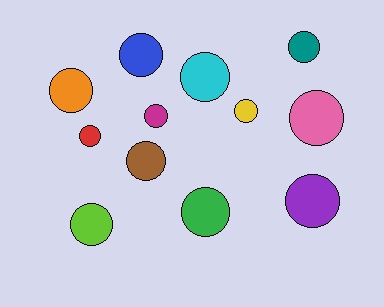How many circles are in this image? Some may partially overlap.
There are 12 circles.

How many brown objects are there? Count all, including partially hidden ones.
There is 1 brown object.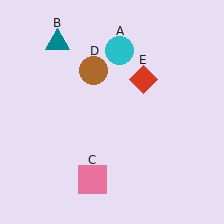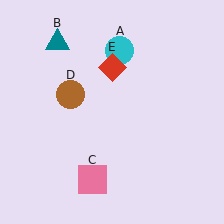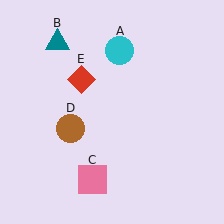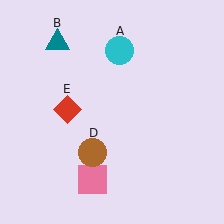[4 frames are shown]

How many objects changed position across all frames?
2 objects changed position: brown circle (object D), red diamond (object E).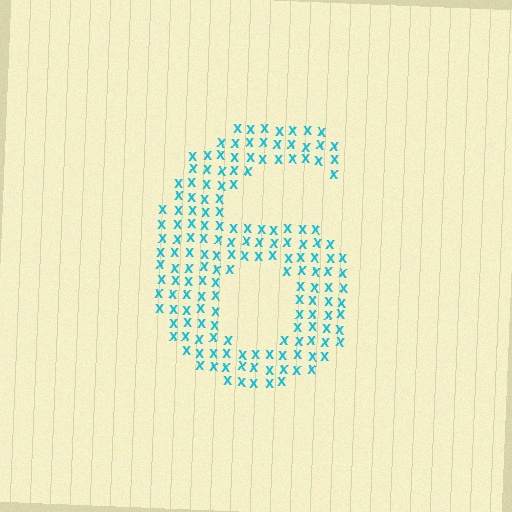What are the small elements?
The small elements are letter X's.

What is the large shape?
The large shape is the digit 6.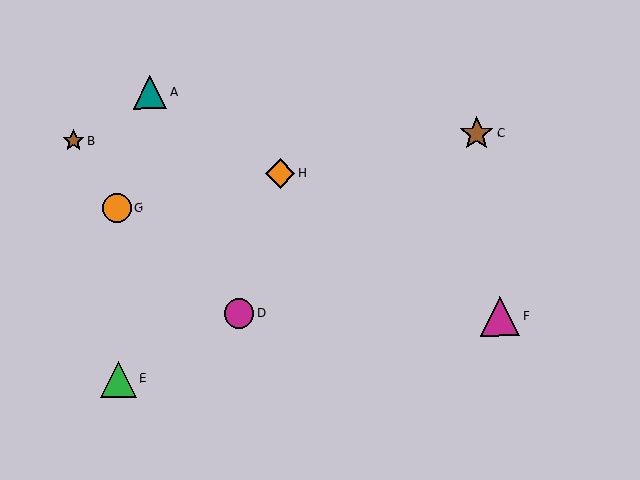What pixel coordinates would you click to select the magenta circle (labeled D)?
Click at (239, 314) to select the magenta circle D.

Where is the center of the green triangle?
The center of the green triangle is at (119, 379).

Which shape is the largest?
The magenta triangle (labeled F) is the largest.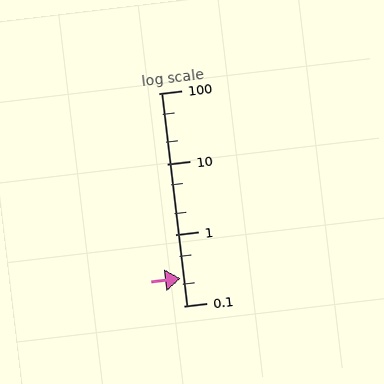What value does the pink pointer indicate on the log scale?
The pointer indicates approximately 0.24.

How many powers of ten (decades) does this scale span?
The scale spans 3 decades, from 0.1 to 100.